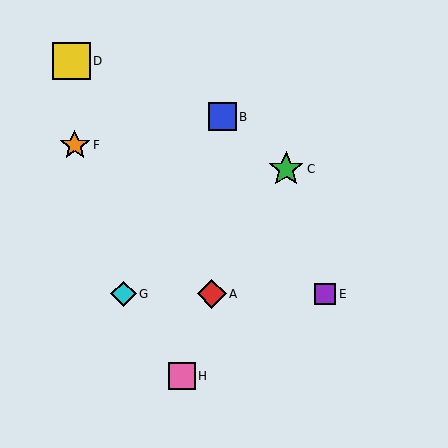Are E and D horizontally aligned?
No, E is at y≈294 and D is at y≈61.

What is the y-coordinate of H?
Object H is at y≈376.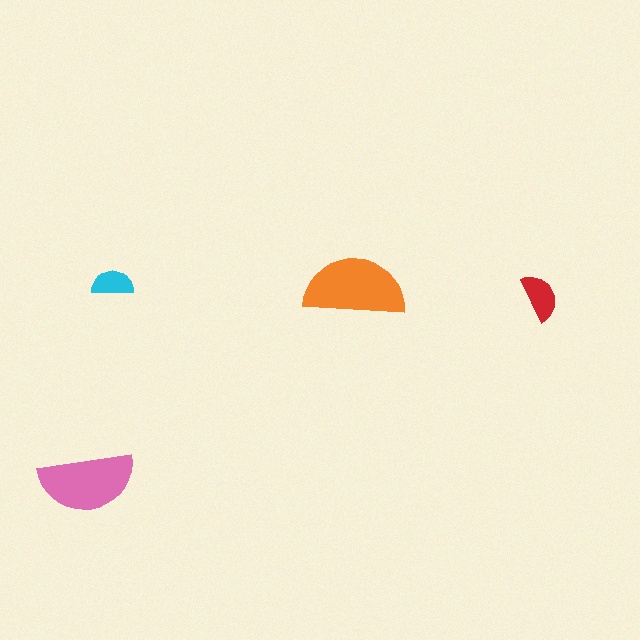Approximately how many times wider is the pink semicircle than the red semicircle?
About 2 times wider.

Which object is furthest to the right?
The red semicircle is rightmost.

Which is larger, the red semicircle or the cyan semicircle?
The red one.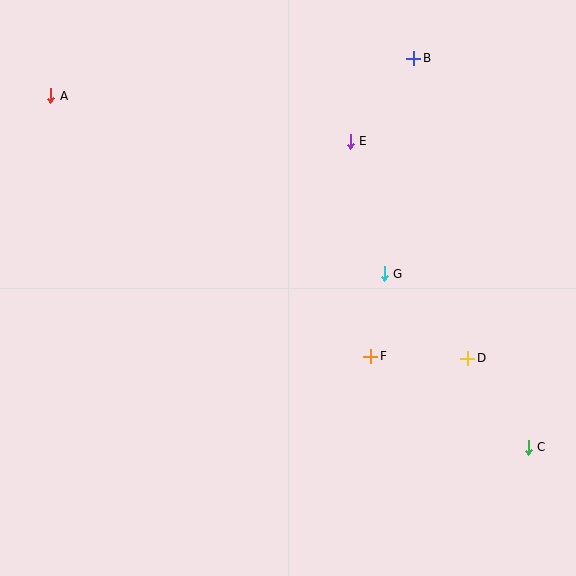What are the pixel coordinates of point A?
Point A is at (51, 96).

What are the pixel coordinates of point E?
Point E is at (350, 141).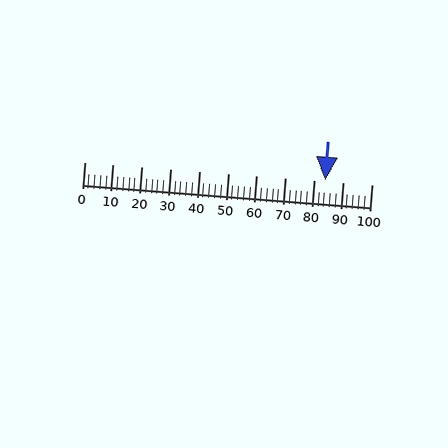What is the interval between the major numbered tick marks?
The major tick marks are spaced 10 units apart.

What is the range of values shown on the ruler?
The ruler shows values from 0 to 100.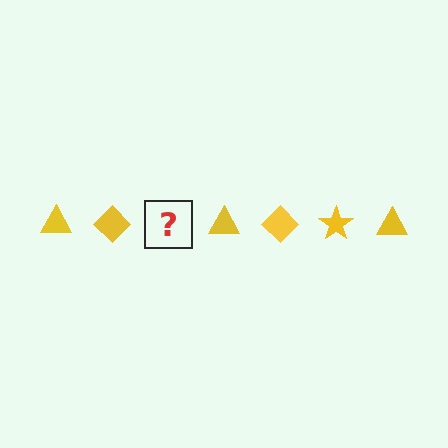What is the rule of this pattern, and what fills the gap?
The rule is that the pattern cycles through triangle, diamond, star shapes in yellow. The gap should be filled with a yellow star.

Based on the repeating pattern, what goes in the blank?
The blank should be a yellow star.